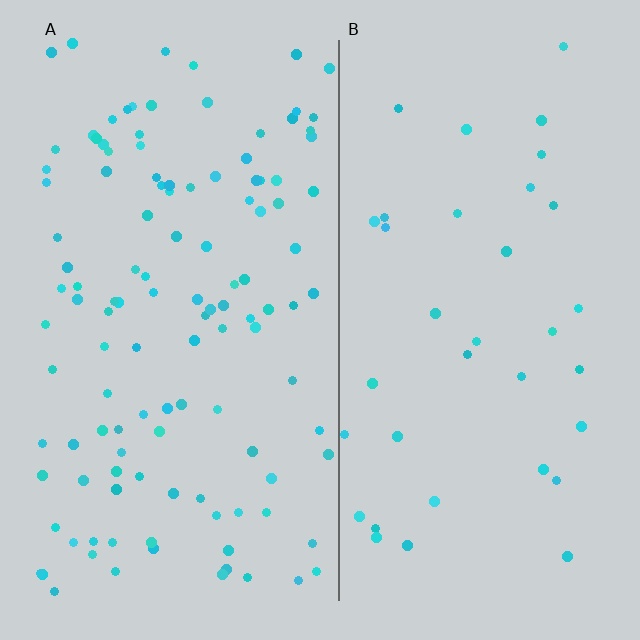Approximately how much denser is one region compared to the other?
Approximately 3.3× — region A over region B.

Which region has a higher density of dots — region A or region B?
A (the left).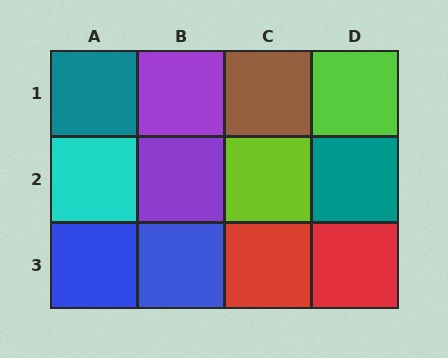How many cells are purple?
2 cells are purple.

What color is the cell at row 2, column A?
Cyan.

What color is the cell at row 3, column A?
Blue.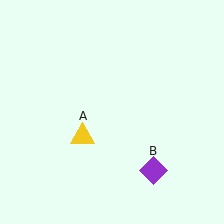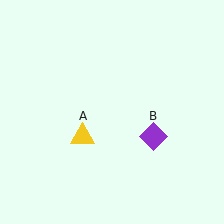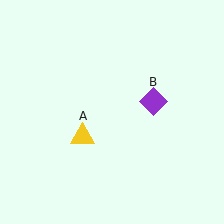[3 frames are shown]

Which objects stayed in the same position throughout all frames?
Yellow triangle (object A) remained stationary.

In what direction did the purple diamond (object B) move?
The purple diamond (object B) moved up.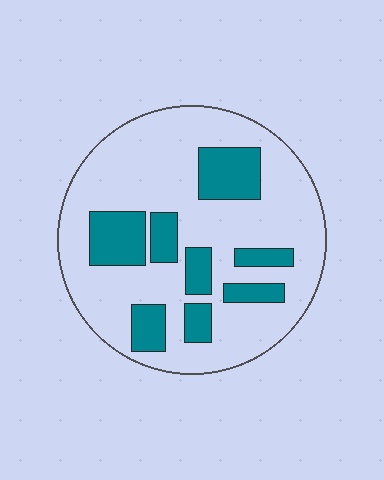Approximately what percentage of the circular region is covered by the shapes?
Approximately 25%.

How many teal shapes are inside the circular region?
8.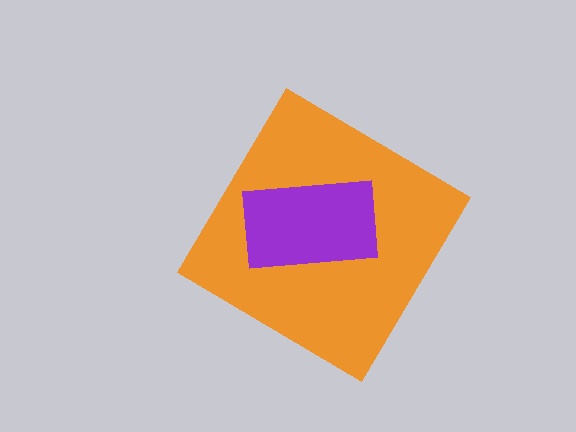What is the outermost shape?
The orange diamond.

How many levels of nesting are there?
2.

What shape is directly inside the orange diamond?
The purple rectangle.